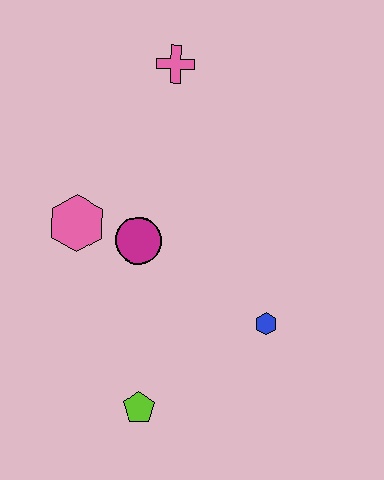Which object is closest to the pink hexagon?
The magenta circle is closest to the pink hexagon.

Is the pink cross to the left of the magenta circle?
No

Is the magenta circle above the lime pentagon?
Yes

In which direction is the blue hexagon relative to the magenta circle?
The blue hexagon is to the right of the magenta circle.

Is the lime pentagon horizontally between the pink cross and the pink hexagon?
Yes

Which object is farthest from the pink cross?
The lime pentagon is farthest from the pink cross.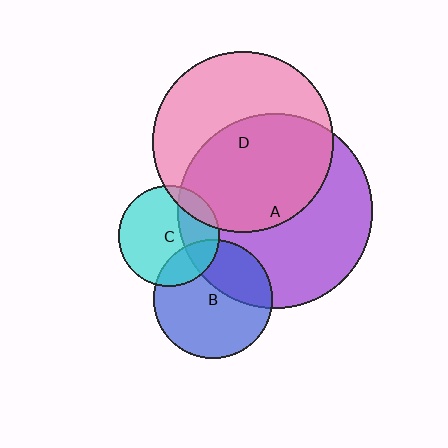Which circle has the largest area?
Circle A (purple).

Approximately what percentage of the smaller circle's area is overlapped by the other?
Approximately 55%.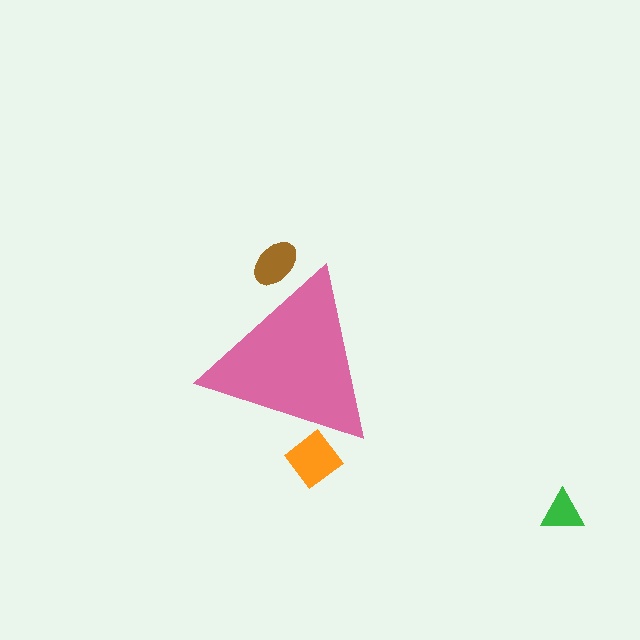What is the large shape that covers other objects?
A pink triangle.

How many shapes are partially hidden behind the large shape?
2 shapes are partially hidden.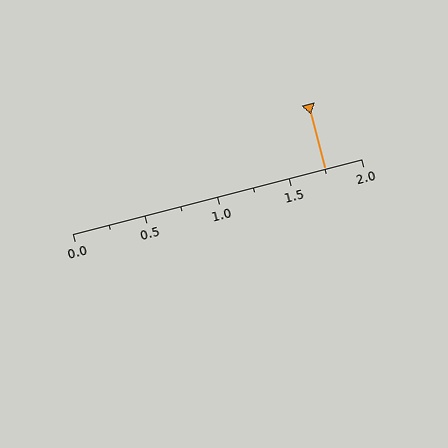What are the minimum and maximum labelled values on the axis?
The axis runs from 0.0 to 2.0.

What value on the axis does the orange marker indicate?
The marker indicates approximately 1.75.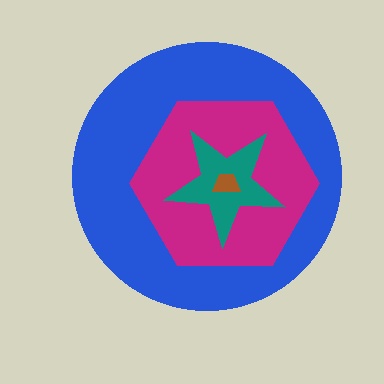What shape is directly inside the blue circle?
The magenta hexagon.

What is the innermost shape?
The brown trapezoid.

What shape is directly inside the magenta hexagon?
The teal star.